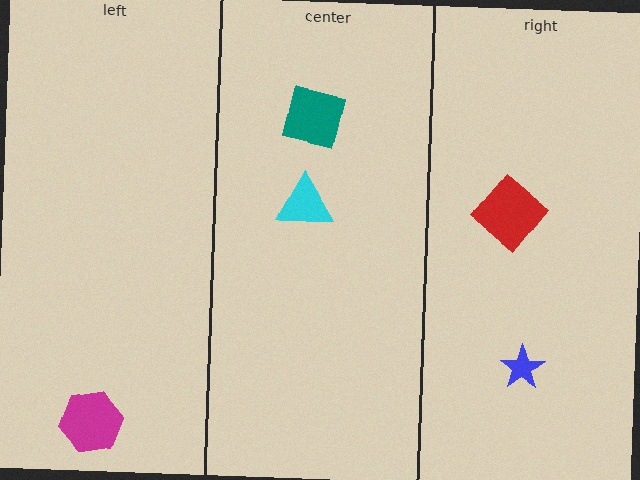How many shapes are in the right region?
2.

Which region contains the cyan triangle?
The center region.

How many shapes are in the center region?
2.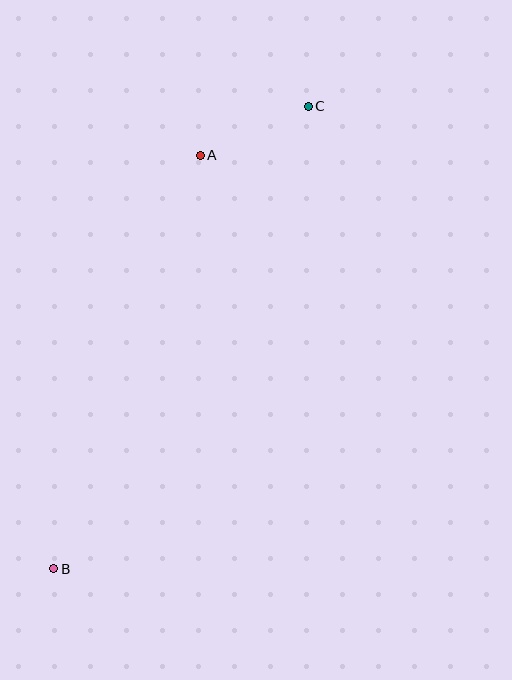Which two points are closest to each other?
Points A and C are closest to each other.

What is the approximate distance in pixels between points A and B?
The distance between A and B is approximately 439 pixels.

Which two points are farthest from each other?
Points B and C are farthest from each other.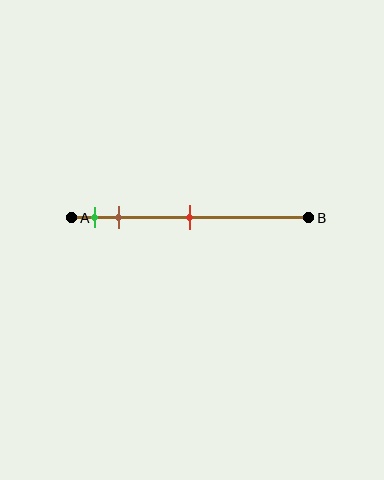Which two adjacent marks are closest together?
The green and brown marks are the closest adjacent pair.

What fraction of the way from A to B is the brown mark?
The brown mark is approximately 20% (0.2) of the way from A to B.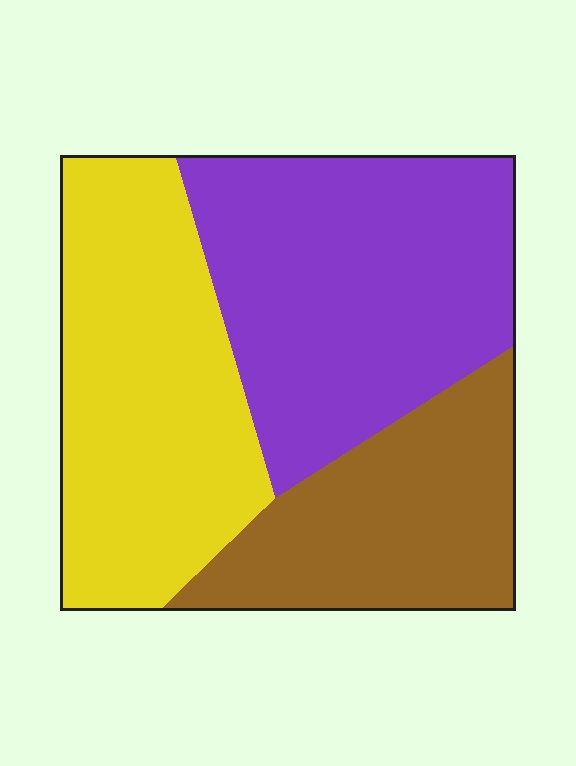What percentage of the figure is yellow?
Yellow covers about 35% of the figure.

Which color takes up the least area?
Brown, at roughly 25%.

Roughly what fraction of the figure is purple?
Purple takes up about two fifths (2/5) of the figure.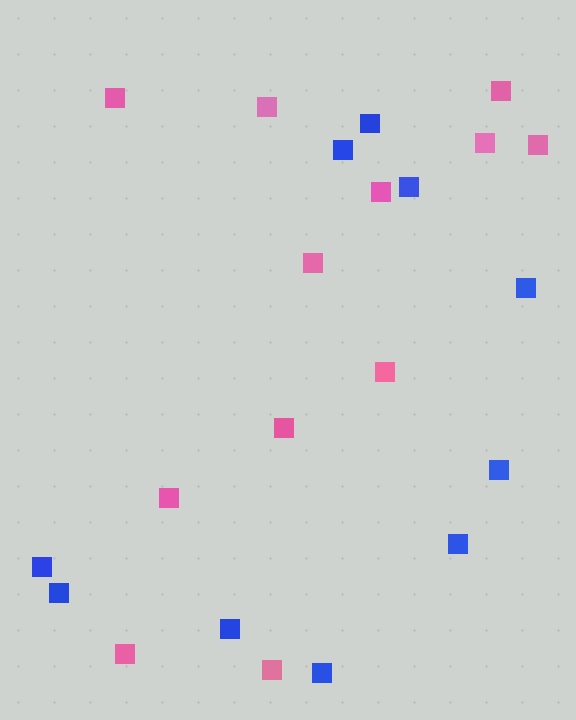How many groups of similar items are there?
There are 2 groups: one group of pink squares (12) and one group of blue squares (10).